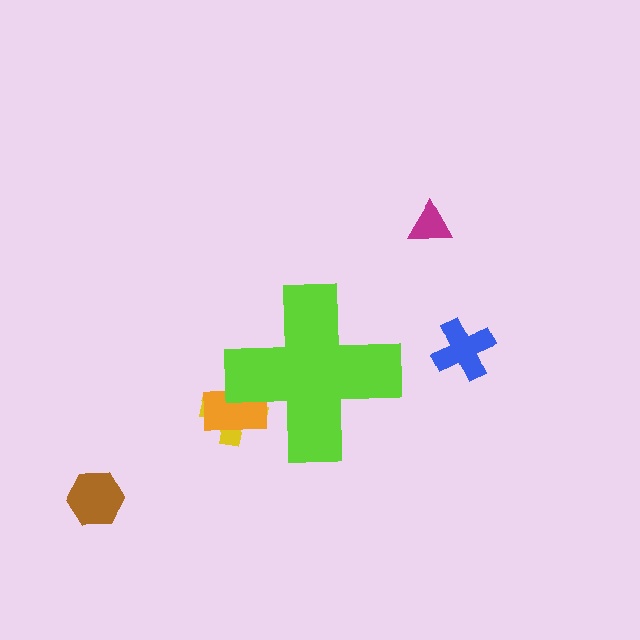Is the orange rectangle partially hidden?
Yes, the orange rectangle is partially hidden behind the lime cross.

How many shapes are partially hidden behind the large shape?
2 shapes are partially hidden.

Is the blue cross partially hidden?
No, the blue cross is fully visible.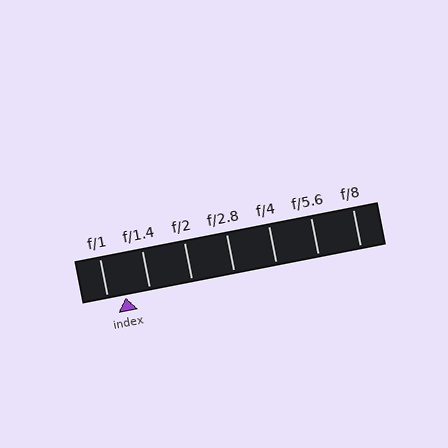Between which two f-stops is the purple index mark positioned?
The index mark is between f/1 and f/1.4.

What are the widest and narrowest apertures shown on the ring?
The widest aperture shown is f/1 and the narrowest is f/8.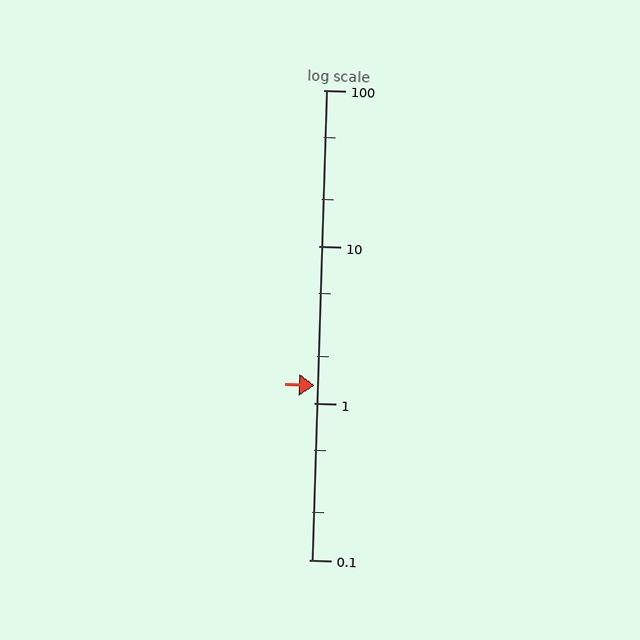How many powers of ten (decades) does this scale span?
The scale spans 3 decades, from 0.1 to 100.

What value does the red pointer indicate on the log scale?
The pointer indicates approximately 1.3.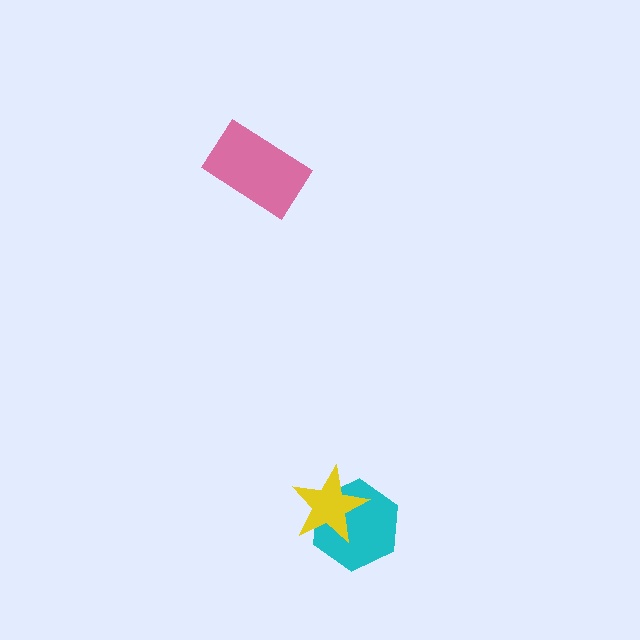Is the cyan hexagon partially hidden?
Yes, it is partially covered by another shape.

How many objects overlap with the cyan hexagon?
1 object overlaps with the cyan hexagon.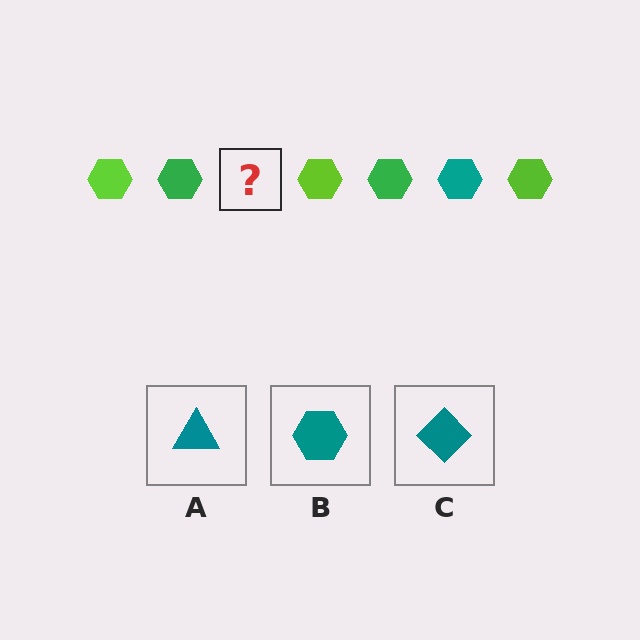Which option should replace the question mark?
Option B.